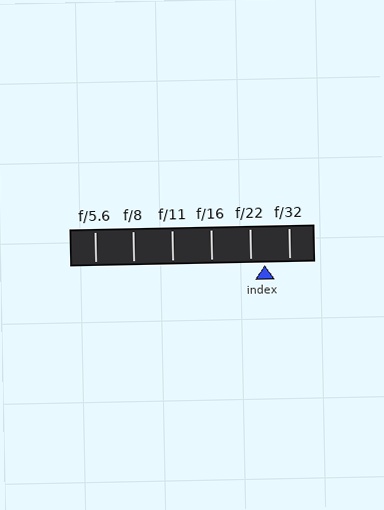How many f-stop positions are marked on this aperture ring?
There are 6 f-stop positions marked.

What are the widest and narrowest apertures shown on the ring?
The widest aperture shown is f/5.6 and the narrowest is f/32.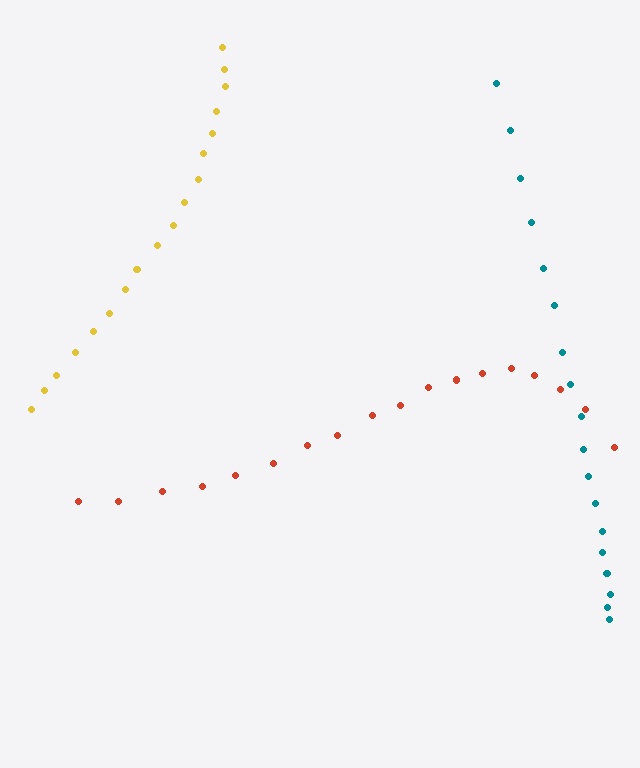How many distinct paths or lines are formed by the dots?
There are 3 distinct paths.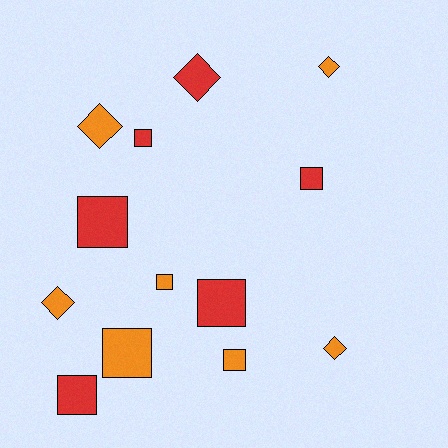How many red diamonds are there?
There is 1 red diamond.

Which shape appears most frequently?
Square, with 8 objects.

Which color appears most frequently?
Orange, with 7 objects.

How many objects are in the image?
There are 13 objects.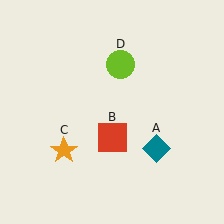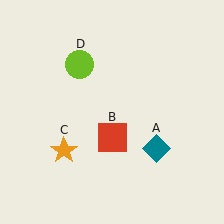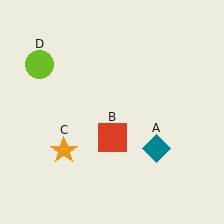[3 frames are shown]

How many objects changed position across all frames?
1 object changed position: lime circle (object D).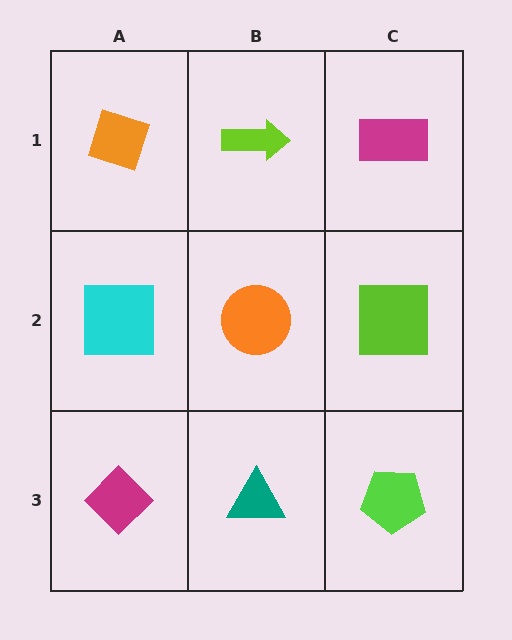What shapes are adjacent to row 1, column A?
A cyan square (row 2, column A), a lime arrow (row 1, column B).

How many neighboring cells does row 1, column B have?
3.